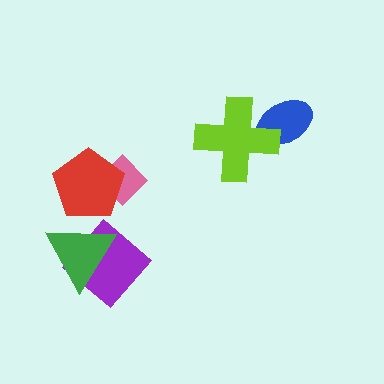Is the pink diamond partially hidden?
Yes, it is partially covered by another shape.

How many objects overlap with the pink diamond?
1 object overlaps with the pink diamond.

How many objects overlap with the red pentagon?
2 objects overlap with the red pentagon.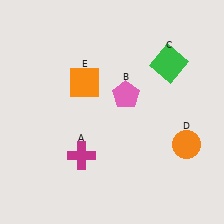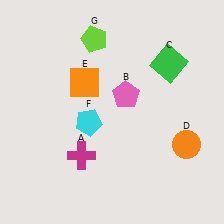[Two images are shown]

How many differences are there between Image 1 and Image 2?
There are 2 differences between the two images.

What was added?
A cyan pentagon (F), a lime pentagon (G) were added in Image 2.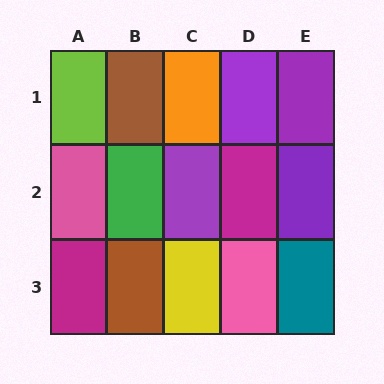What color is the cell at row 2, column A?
Pink.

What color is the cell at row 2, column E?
Purple.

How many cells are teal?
1 cell is teal.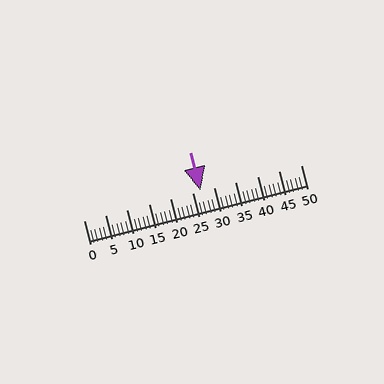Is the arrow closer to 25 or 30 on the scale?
The arrow is closer to 25.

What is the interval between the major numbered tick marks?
The major tick marks are spaced 5 units apart.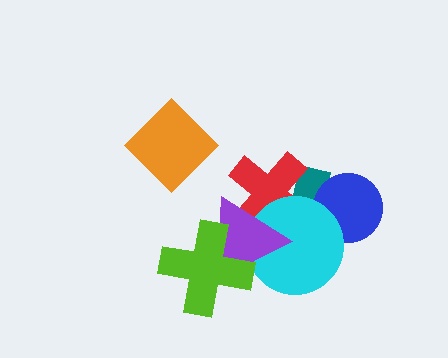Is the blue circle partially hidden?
Yes, it is partially covered by another shape.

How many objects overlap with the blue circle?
2 objects overlap with the blue circle.